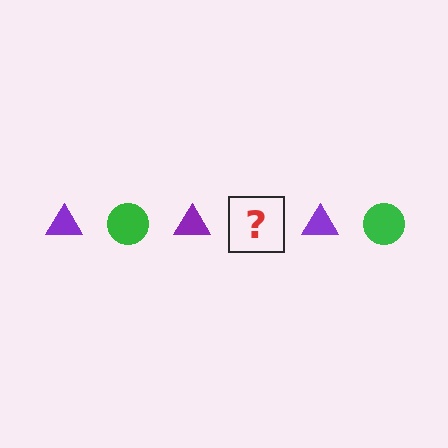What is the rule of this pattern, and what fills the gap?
The rule is that the pattern alternates between purple triangle and green circle. The gap should be filled with a green circle.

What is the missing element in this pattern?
The missing element is a green circle.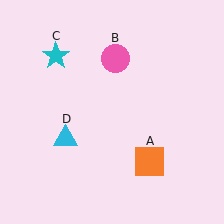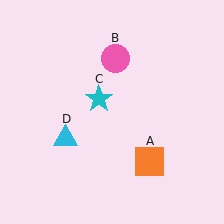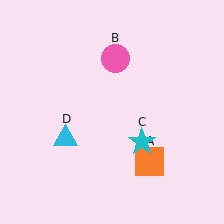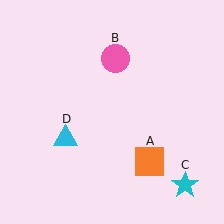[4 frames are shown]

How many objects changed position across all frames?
1 object changed position: cyan star (object C).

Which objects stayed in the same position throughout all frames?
Orange square (object A) and pink circle (object B) and cyan triangle (object D) remained stationary.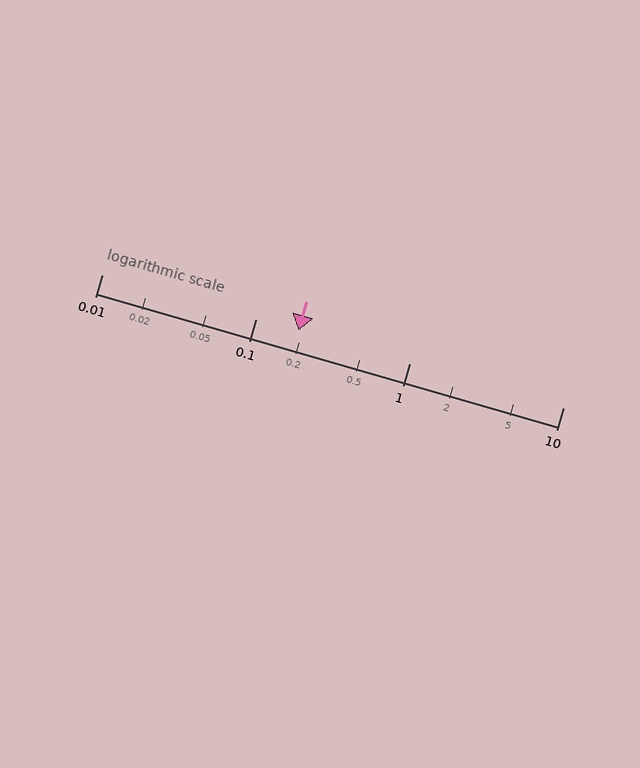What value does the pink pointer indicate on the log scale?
The pointer indicates approximately 0.19.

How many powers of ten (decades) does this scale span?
The scale spans 3 decades, from 0.01 to 10.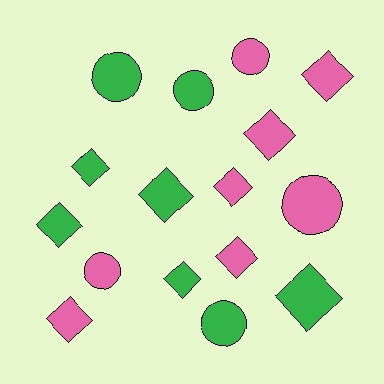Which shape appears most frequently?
Diamond, with 10 objects.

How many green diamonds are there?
There are 5 green diamonds.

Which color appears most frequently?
Pink, with 8 objects.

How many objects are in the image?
There are 16 objects.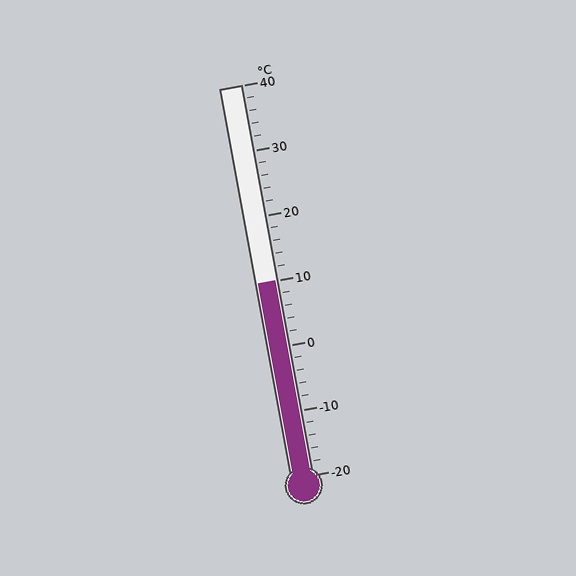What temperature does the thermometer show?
The thermometer shows approximately 10°C.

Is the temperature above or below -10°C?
The temperature is above -10°C.